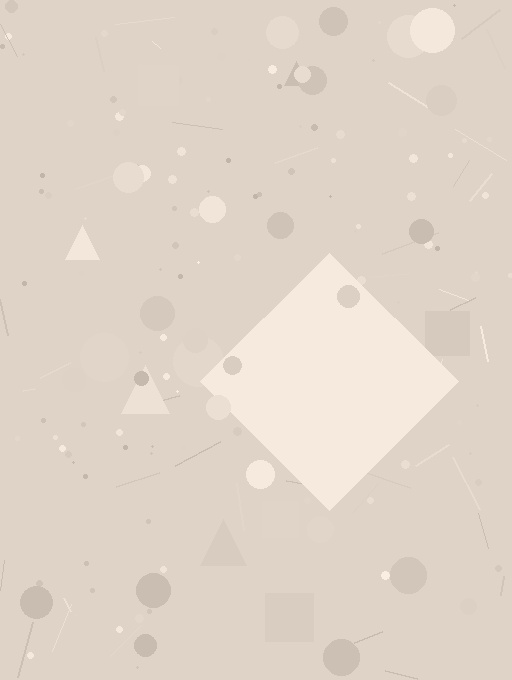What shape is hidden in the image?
A diamond is hidden in the image.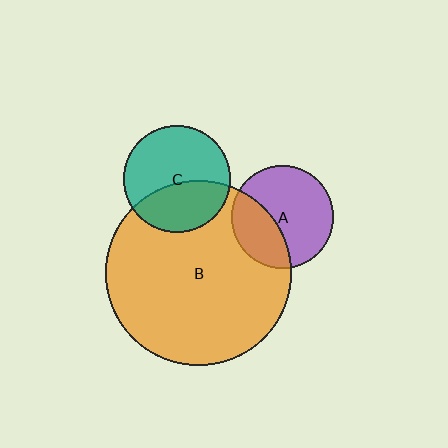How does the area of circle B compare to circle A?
Approximately 3.2 times.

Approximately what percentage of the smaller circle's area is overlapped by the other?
Approximately 35%.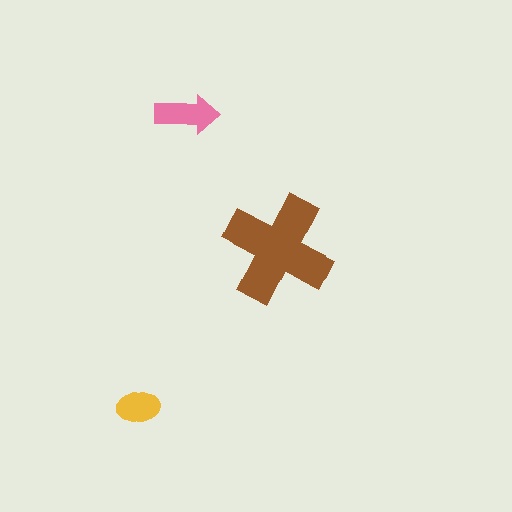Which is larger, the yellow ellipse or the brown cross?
The brown cross.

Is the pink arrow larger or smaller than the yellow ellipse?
Larger.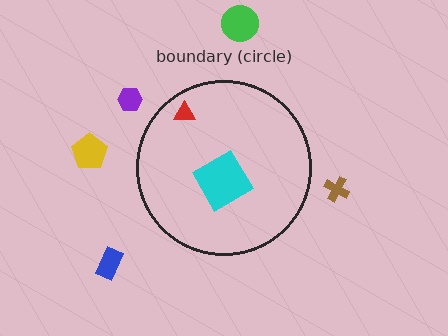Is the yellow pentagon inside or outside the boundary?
Outside.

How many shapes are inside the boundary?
2 inside, 5 outside.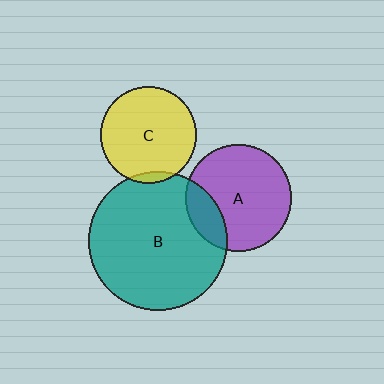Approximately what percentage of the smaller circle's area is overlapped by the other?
Approximately 5%.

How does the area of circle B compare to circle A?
Approximately 1.7 times.